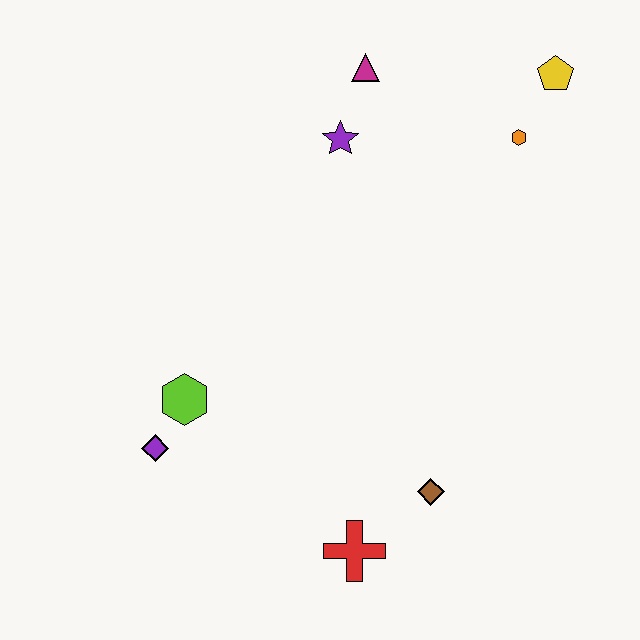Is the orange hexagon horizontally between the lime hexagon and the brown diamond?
No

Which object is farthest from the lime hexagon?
The yellow pentagon is farthest from the lime hexagon.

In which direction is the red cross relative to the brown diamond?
The red cross is to the left of the brown diamond.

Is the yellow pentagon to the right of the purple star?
Yes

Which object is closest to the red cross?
The brown diamond is closest to the red cross.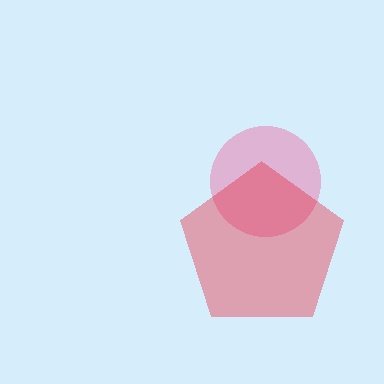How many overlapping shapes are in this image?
There are 2 overlapping shapes in the image.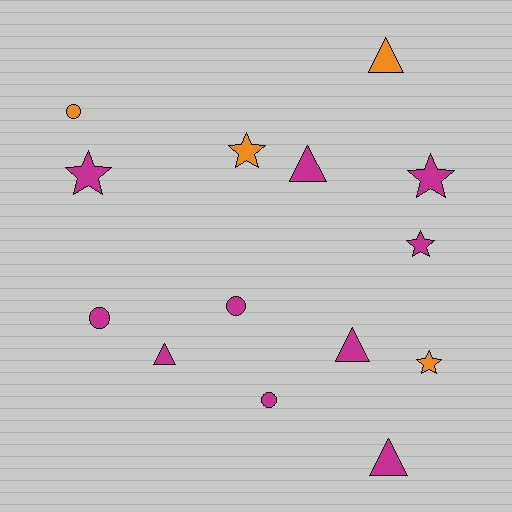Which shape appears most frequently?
Triangle, with 5 objects.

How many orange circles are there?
There is 1 orange circle.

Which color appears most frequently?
Magenta, with 10 objects.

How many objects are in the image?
There are 14 objects.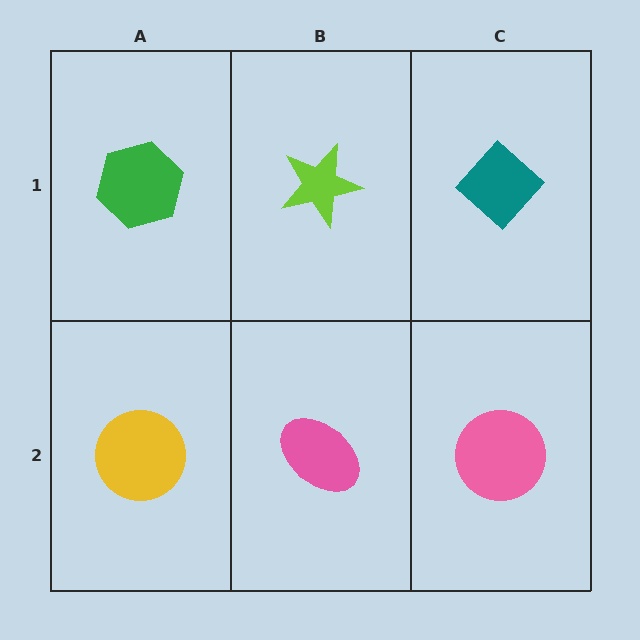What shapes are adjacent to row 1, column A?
A yellow circle (row 2, column A), a lime star (row 1, column B).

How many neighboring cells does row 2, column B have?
3.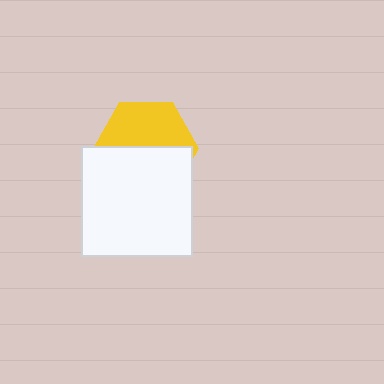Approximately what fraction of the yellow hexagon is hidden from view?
Roughly 53% of the yellow hexagon is hidden behind the white square.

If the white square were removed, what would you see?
You would see the complete yellow hexagon.